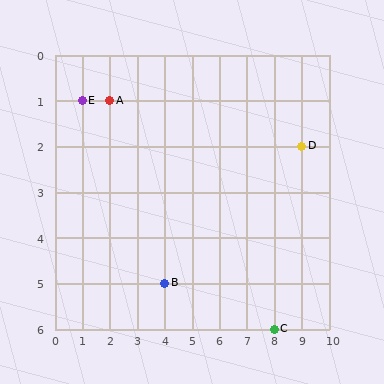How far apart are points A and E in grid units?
Points A and E are 1 column apart.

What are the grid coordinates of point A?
Point A is at grid coordinates (2, 1).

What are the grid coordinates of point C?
Point C is at grid coordinates (8, 6).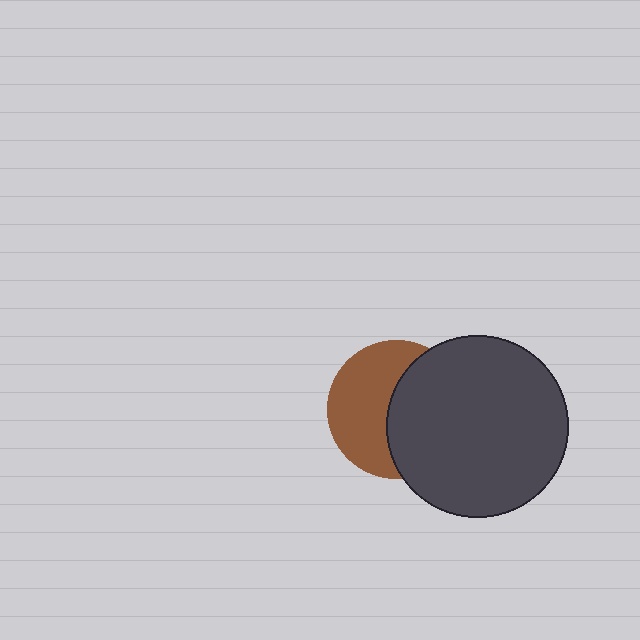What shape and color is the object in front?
The object in front is a dark gray circle.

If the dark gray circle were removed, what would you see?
You would see the complete brown circle.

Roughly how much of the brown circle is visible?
About half of it is visible (roughly 51%).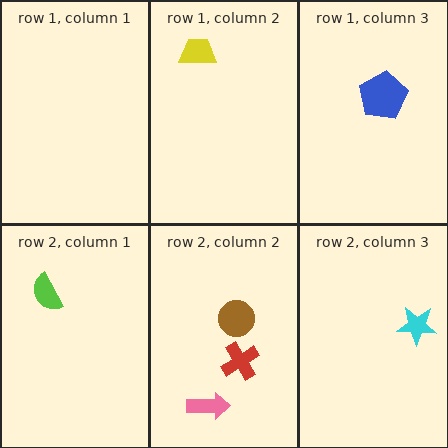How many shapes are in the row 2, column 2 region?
3.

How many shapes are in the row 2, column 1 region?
1.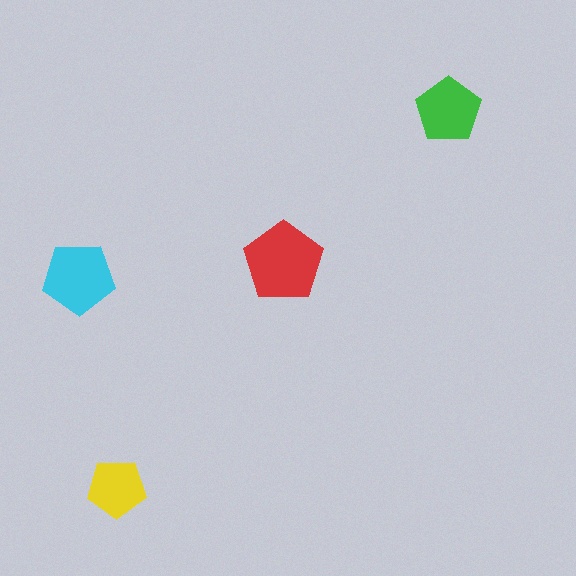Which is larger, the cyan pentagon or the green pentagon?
The cyan one.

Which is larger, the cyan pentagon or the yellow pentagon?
The cyan one.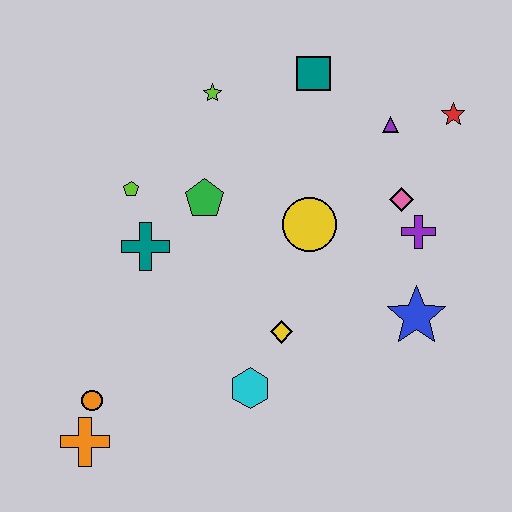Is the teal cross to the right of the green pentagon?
No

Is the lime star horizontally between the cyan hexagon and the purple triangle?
No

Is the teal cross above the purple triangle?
No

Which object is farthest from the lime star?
The orange cross is farthest from the lime star.